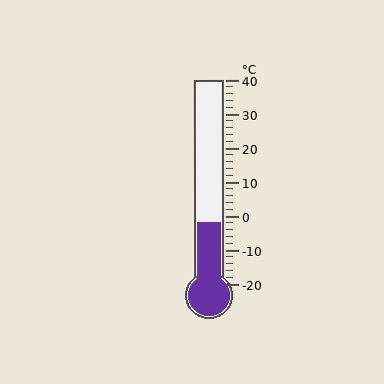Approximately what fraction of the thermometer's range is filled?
The thermometer is filled to approximately 30% of its range.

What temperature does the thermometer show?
The thermometer shows approximately -2°C.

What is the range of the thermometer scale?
The thermometer scale ranges from -20°C to 40°C.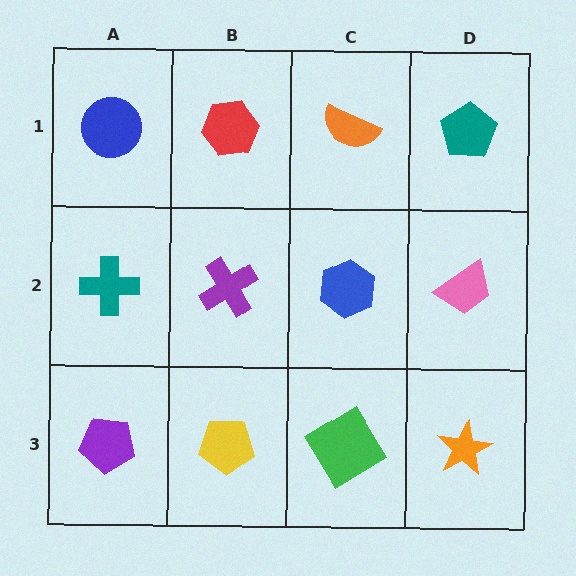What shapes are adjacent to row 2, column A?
A blue circle (row 1, column A), a purple pentagon (row 3, column A), a purple cross (row 2, column B).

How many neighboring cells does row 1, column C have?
3.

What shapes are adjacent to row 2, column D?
A teal pentagon (row 1, column D), an orange star (row 3, column D), a blue hexagon (row 2, column C).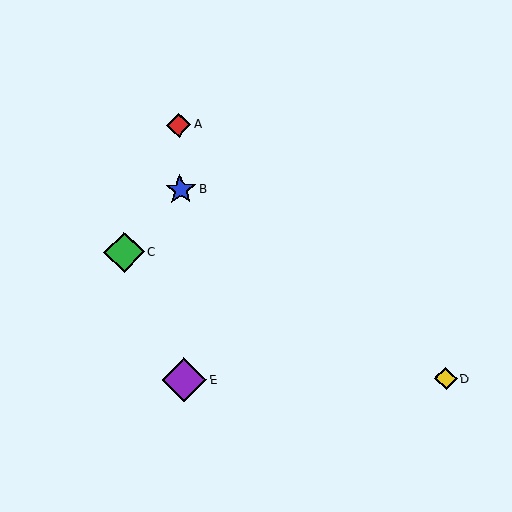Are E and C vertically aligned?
No, E is at x≈184 and C is at x≈124.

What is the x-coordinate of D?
Object D is at x≈446.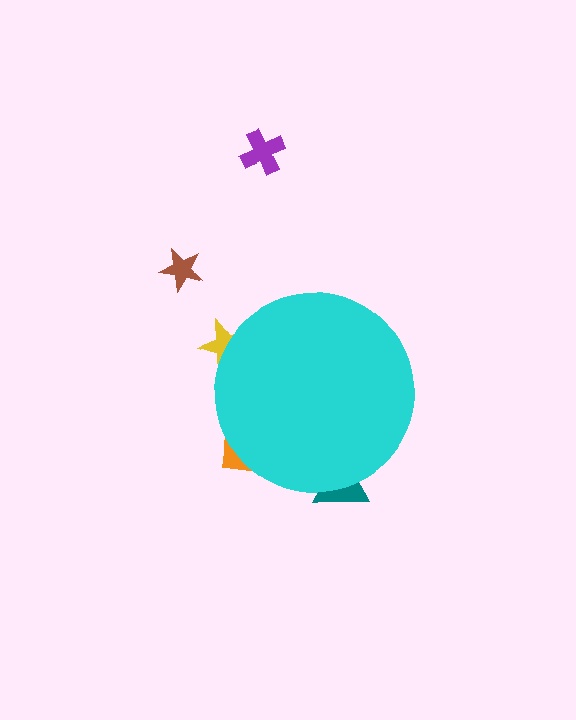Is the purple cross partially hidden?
No, the purple cross is fully visible.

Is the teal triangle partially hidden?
Yes, the teal triangle is partially hidden behind the cyan circle.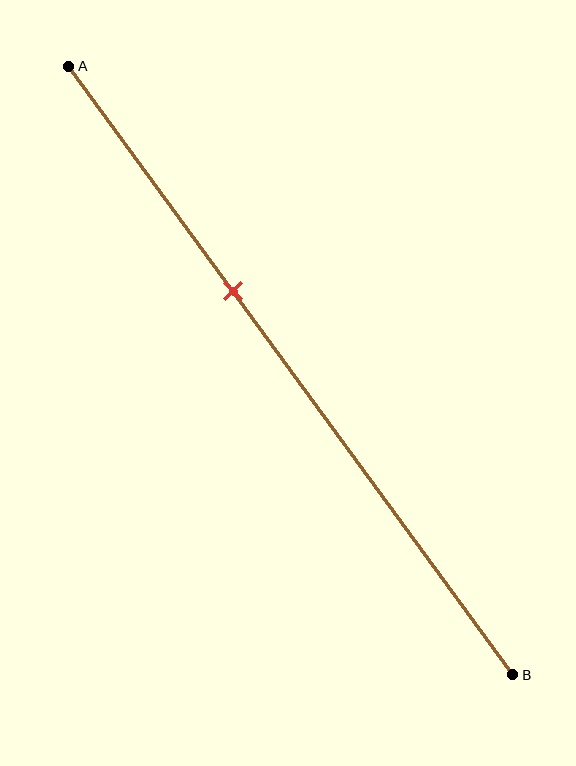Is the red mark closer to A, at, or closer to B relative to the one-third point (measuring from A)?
The red mark is closer to point B than the one-third point of segment AB.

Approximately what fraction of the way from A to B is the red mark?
The red mark is approximately 35% of the way from A to B.